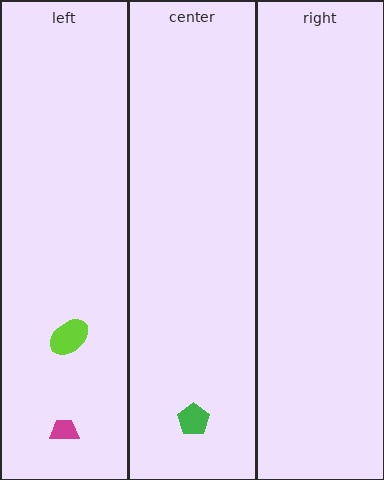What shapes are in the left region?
The lime ellipse, the magenta trapezoid.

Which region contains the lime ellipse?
The left region.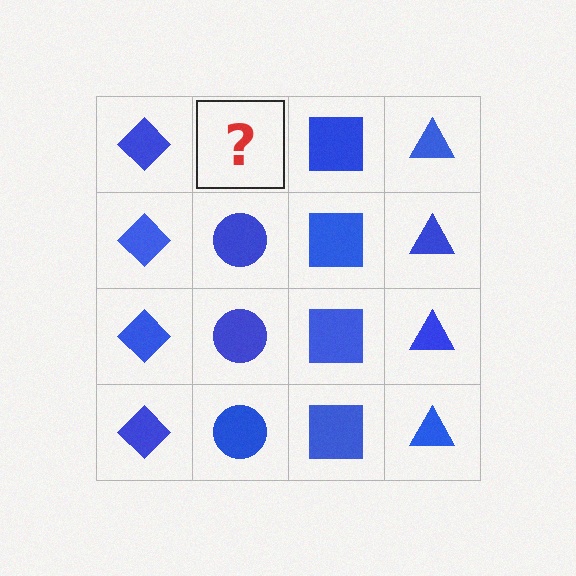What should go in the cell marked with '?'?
The missing cell should contain a blue circle.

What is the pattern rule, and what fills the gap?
The rule is that each column has a consistent shape. The gap should be filled with a blue circle.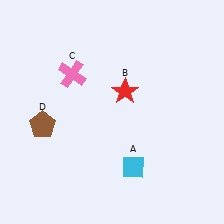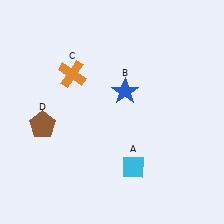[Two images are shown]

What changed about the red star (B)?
In Image 1, B is red. In Image 2, it changed to blue.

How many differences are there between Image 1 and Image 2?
There are 2 differences between the two images.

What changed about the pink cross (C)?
In Image 1, C is pink. In Image 2, it changed to orange.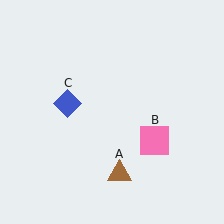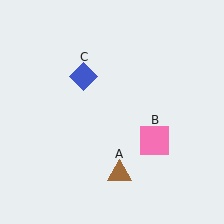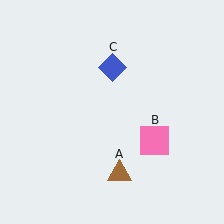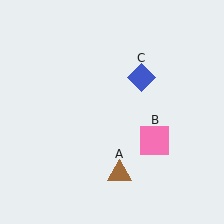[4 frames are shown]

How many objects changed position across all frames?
1 object changed position: blue diamond (object C).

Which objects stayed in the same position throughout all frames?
Brown triangle (object A) and pink square (object B) remained stationary.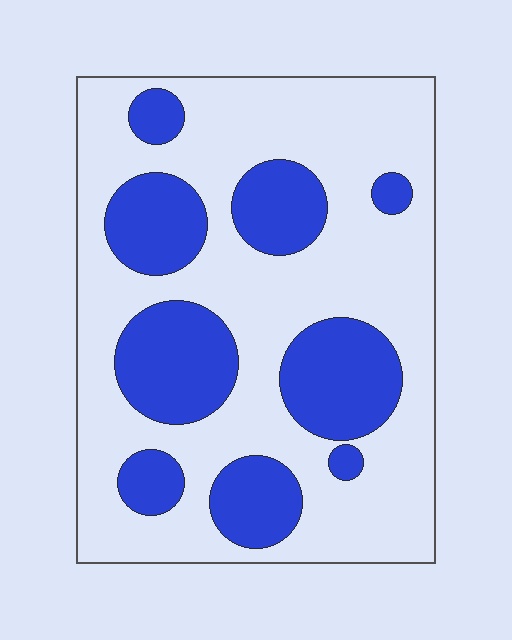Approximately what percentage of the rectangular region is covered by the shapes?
Approximately 30%.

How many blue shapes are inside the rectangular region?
9.